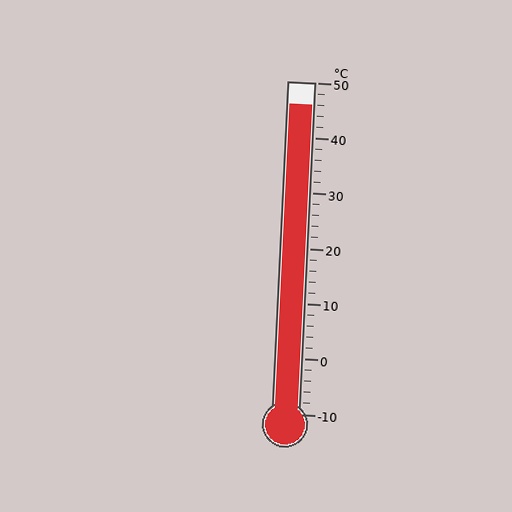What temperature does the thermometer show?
The thermometer shows approximately 46°C.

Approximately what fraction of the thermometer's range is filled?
The thermometer is filled to approximately 95% of its range.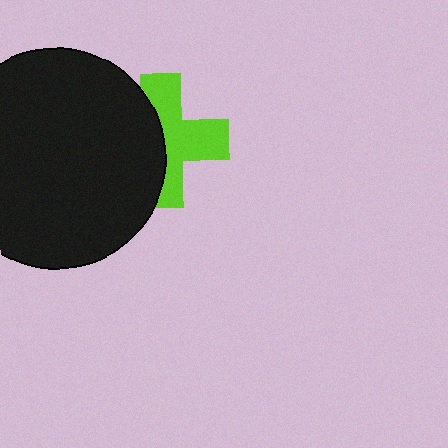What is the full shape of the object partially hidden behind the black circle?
The partially hidden object is a lime cross.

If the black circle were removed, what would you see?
You would see the complete lime cross.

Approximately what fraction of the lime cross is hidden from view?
Roughly 44% of the lime cross is hidden behind the black circle.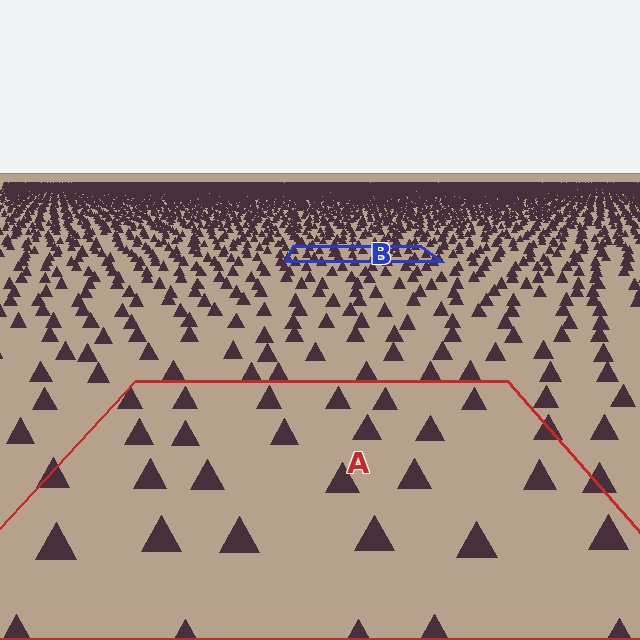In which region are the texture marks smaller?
The texture marks are smaller in region B, because it is farther away.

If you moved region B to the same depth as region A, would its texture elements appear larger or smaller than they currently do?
They would appear larger. At a closer depth, the same texture elements are projected at a bigger on-screen size.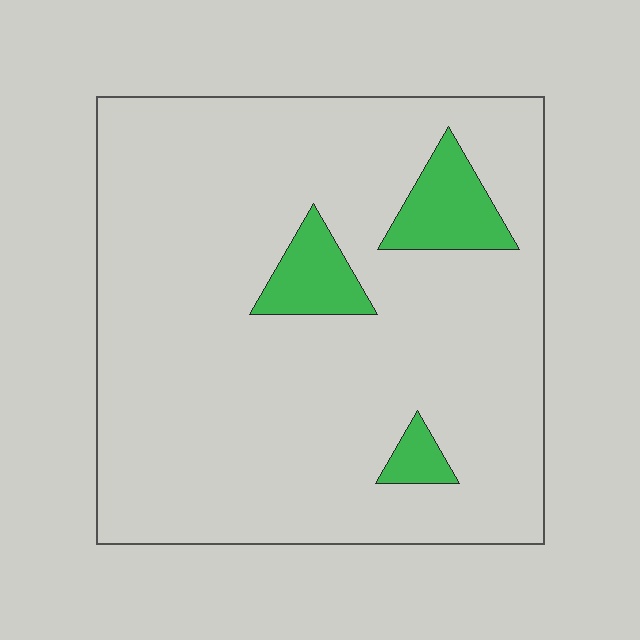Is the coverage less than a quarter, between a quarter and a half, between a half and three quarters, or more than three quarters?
Less than a quarter.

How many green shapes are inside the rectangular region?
3.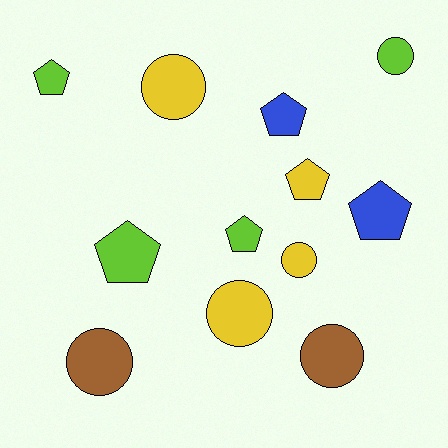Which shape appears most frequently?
Circle, with 6 objects.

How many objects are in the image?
There are 12 objects.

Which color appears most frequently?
Lime, with 4 objects.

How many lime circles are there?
There is 1 lime circle.